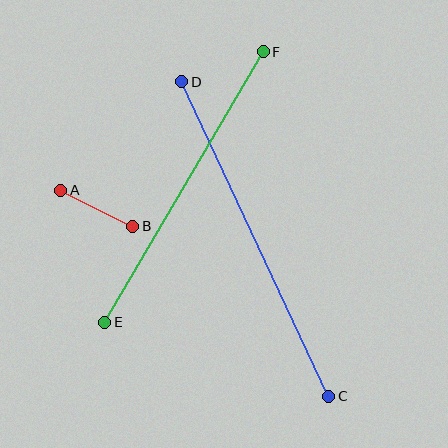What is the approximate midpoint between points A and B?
The midpoint is at approximately (97, 208) pixels.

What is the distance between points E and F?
The distance is approximately 313 pixels.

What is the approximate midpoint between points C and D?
The midpoint is at approximately (255, 239) pixels.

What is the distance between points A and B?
The distance is approximately 81 pixels.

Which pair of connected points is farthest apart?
Points C and D are farthest apart.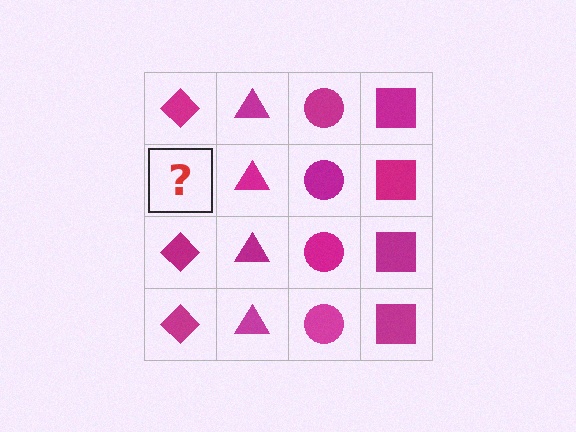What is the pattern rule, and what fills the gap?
The rule is that each column has a consistent shape. The gap should be filled with a magenta diamond.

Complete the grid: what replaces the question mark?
The question mark should be replaced with a magenta diamond.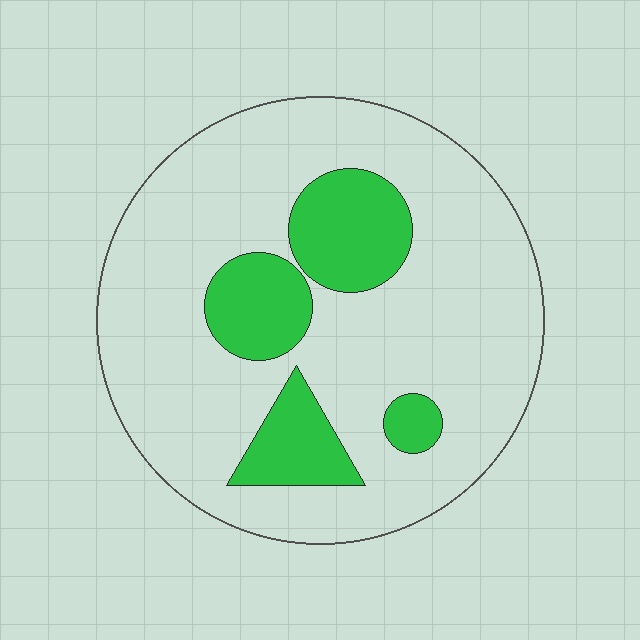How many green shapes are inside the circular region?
4.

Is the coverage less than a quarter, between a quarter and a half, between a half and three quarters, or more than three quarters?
Less than a quarter.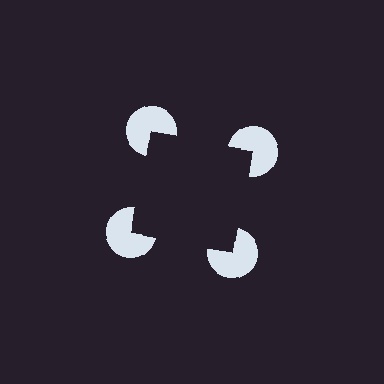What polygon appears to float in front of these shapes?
An illusory square — its edges are inferred from the aligned wedge cuts in the pac-man discs, not physically drawn.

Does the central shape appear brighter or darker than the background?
It typically appears slightly darker than the background, even though no actual brightness change is drawn.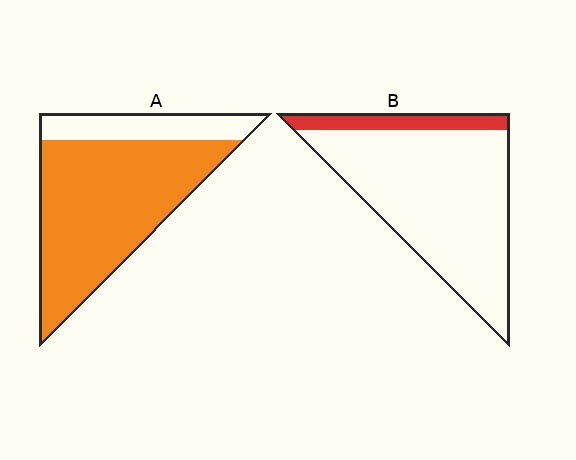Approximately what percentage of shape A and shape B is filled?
A is approximately 80% and B is approximately 15%.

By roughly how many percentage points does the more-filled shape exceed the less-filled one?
By roughly 65 percentage points (A over B).